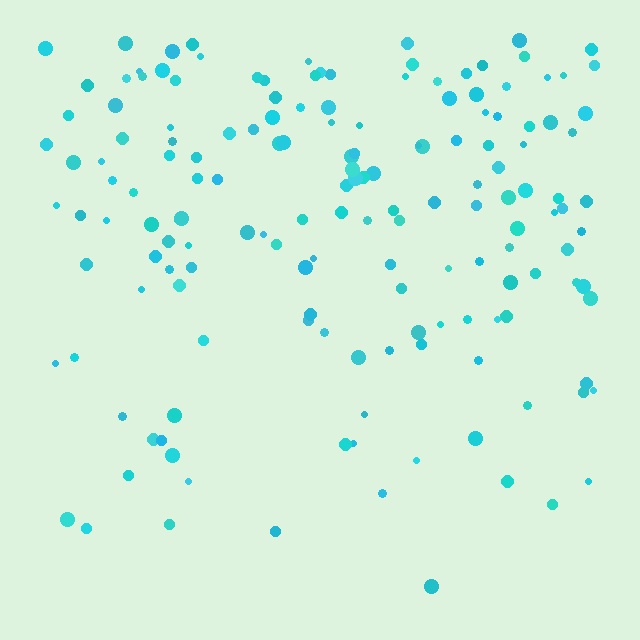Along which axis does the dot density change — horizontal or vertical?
Vertical.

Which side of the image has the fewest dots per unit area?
The bottom.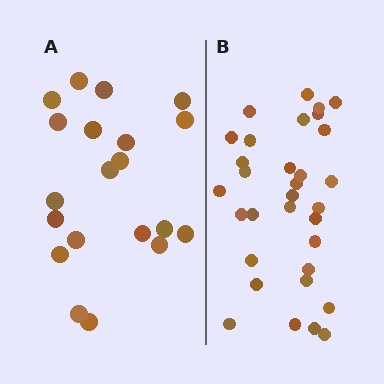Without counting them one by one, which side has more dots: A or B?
Region B (the right region) has more dots.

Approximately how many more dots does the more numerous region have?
Region B has roughly 12 or so more dots than region A.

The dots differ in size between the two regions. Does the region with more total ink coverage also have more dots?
No. Region A has more total ink coverage because its dots are larger, but region B actually contains more individual dots. Total area can be misleading — the number of items is what matters here.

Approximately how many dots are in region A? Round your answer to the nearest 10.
About 20 dots.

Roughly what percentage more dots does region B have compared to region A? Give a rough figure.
About 60% more.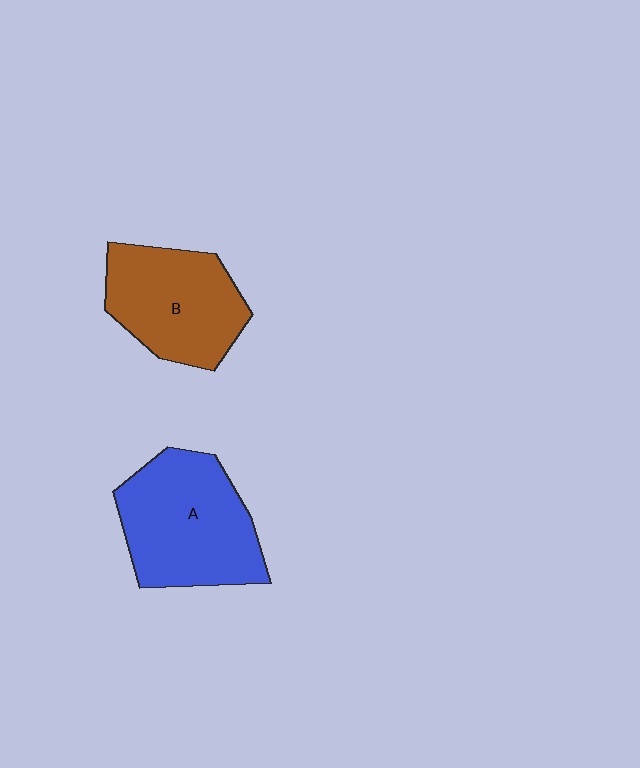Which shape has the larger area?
Shape A (blue).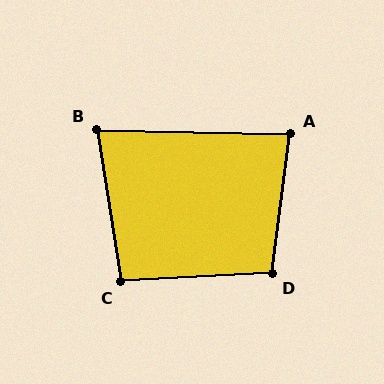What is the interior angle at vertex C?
Approximately 96 degrees (obtuse).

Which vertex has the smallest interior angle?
B, at approximately 80 degrees.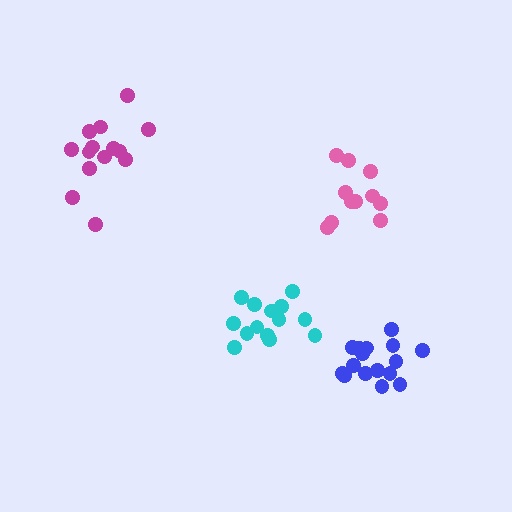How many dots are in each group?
Group 1: 14 dots, Group 2: 11 dots, Group 3: 14 dots, Group 4: 16 dots (55 total).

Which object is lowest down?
The blue cluster is bottommost.